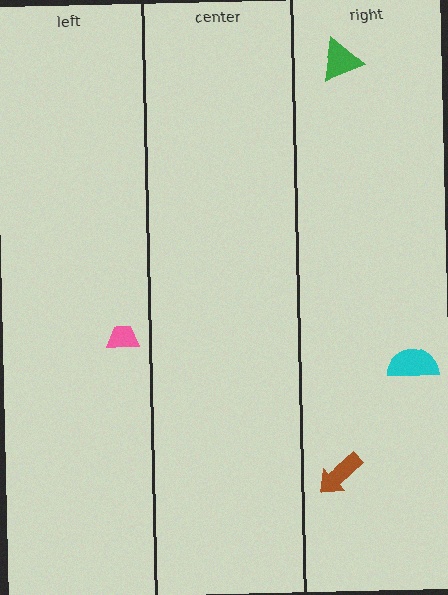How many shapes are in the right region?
3.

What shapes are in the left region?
The pink trapezoid.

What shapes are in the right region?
The green triangle, the brown arrow, the cyan semicircle.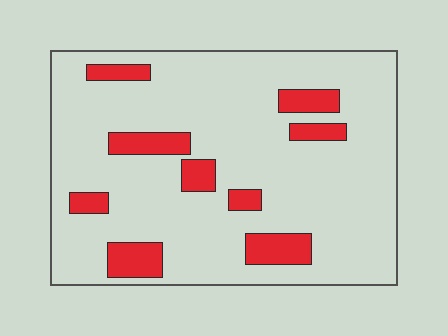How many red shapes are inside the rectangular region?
9.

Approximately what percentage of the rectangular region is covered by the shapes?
Approximately 15%.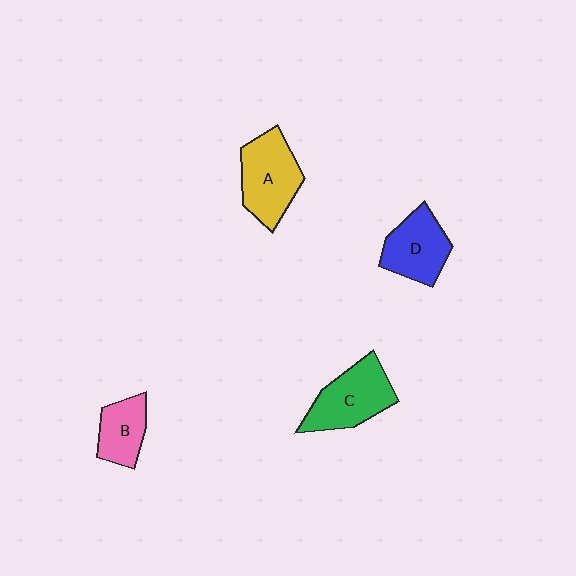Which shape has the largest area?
Shape A (yellow).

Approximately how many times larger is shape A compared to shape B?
Approximately 1.6 times.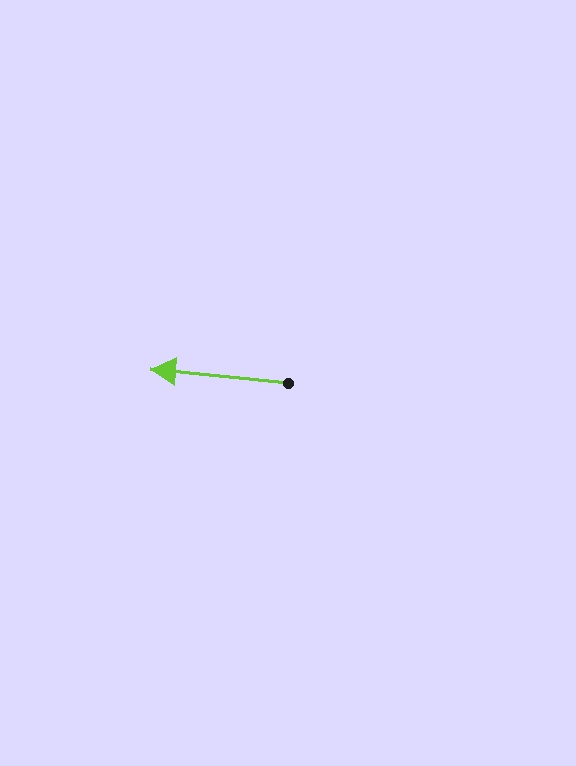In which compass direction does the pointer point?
West.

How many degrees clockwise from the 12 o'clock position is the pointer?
Approximately 276 degrees.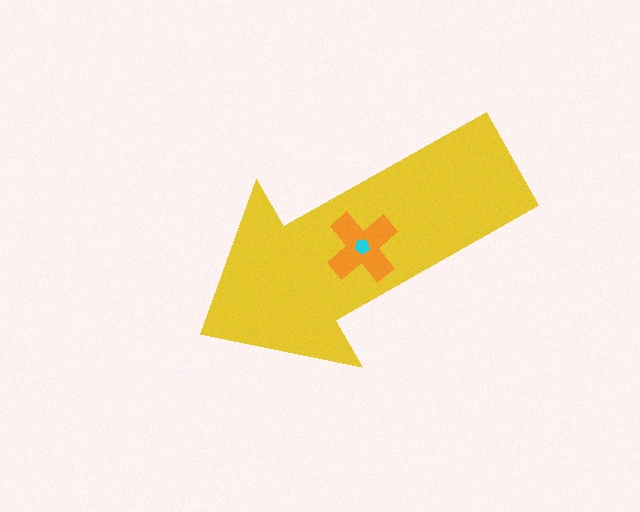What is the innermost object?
The cyan pentagon.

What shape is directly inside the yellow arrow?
The orange cross.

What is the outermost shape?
The yellow arrow.